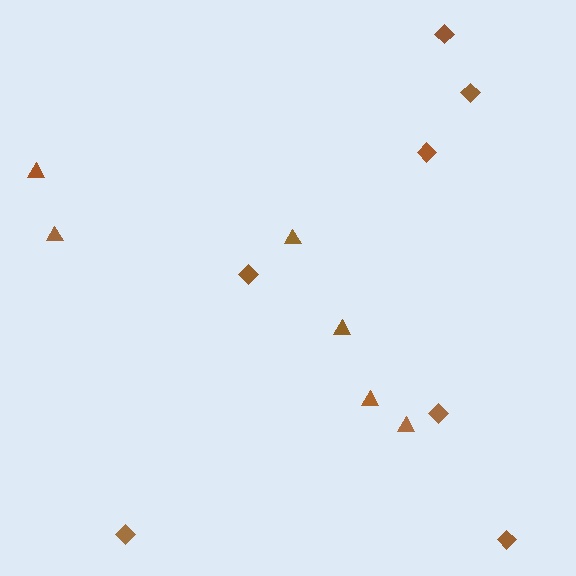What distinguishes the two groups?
There are 2 groups: one group of triangles (6) and one group of diamonds (7).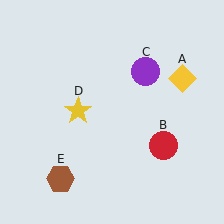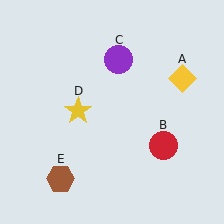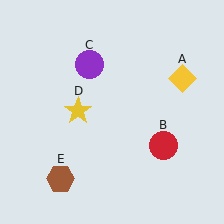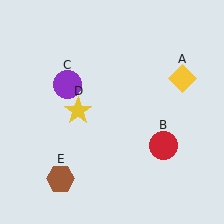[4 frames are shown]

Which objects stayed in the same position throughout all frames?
Yellow diamond (object A) and red circle (object B) and yellow star (object D) and brown hexagon (object E) remained stationary.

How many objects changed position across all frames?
1 object changed position: purple circle (object C).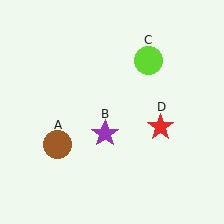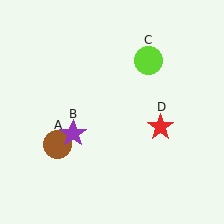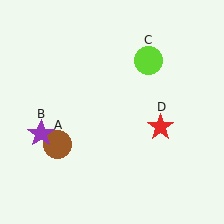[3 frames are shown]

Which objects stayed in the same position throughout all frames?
Brown circle (object A) and lime circle (object C) and red star (object D) remained stationary.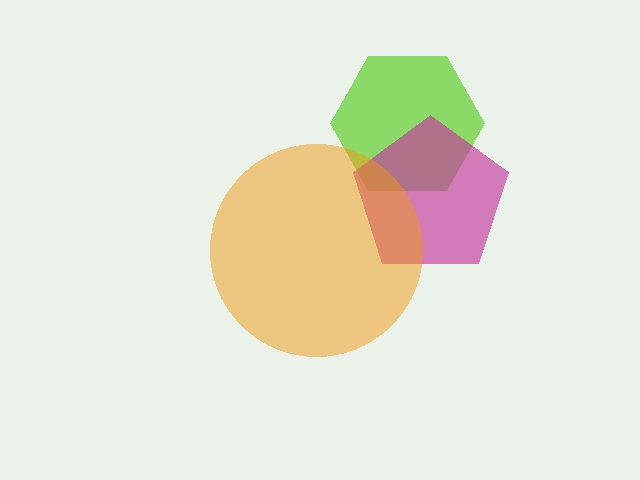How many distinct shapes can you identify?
There are 3 distinct shapes: a lime hexagon, a magenta pentagon, an orange circle.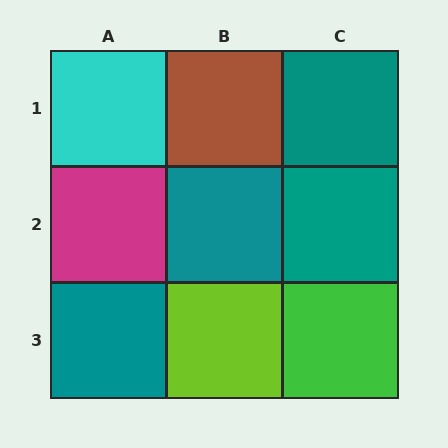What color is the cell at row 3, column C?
Green.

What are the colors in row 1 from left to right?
Cyan, brown, teal.